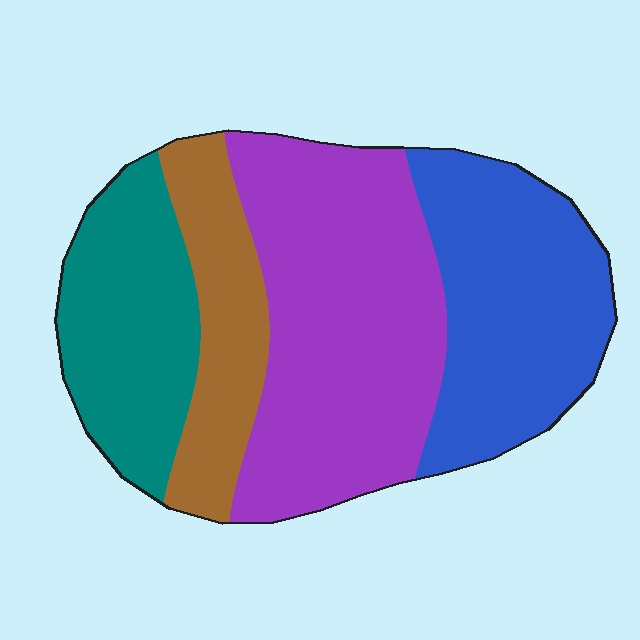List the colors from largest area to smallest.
From largest to smallest: purple, blue, teal, brown.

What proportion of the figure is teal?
Teal covers 20% of the figure.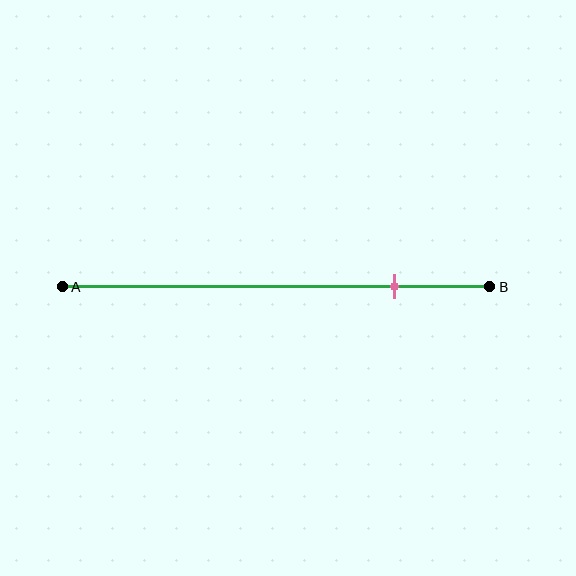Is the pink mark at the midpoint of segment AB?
No, the mark is at about 80% from A, not at the 50% midpoint.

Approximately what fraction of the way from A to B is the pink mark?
The pink mark is approximately 80% of the way from A to B.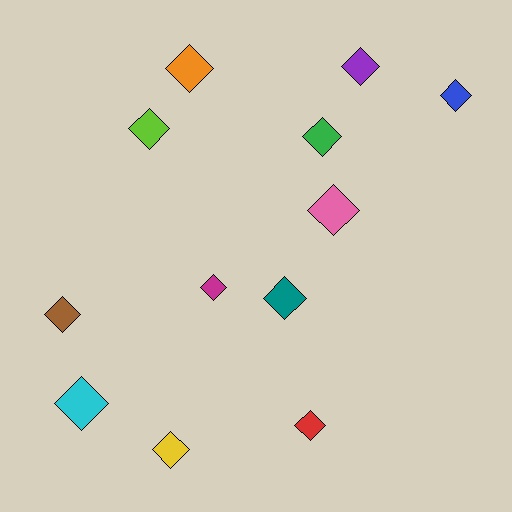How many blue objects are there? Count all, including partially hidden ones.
There is 1 blue object.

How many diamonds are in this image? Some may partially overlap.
There are 12 diamonds.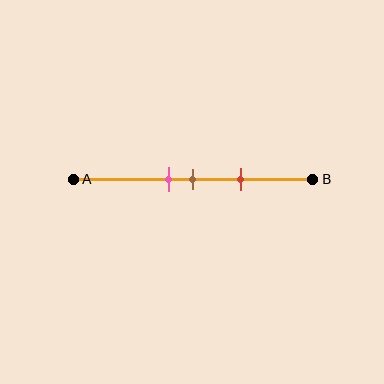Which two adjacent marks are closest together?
The pink and brown marks are the closest adjacent pair.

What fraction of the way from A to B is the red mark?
The red mark is approximately 70% (0.7) of the way from A to B.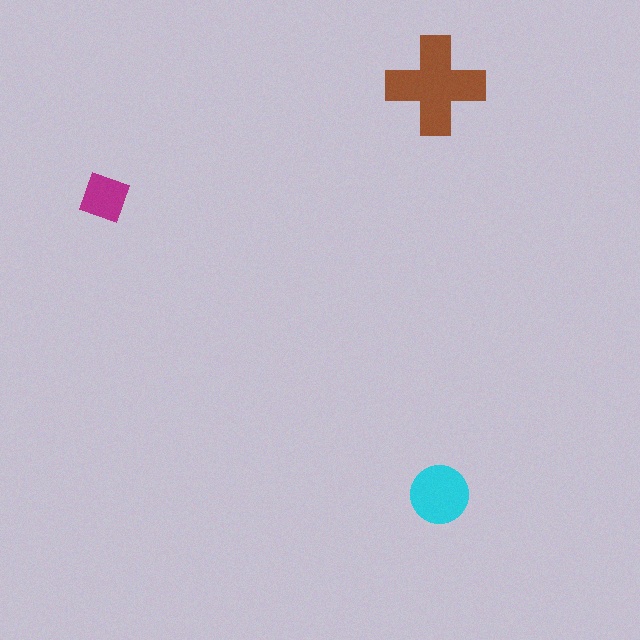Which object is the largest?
The brown cross.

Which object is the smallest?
The magenta square.